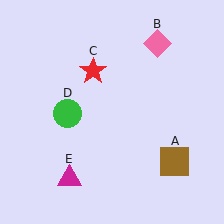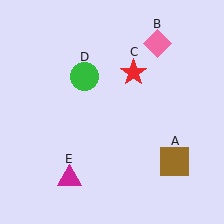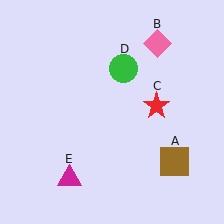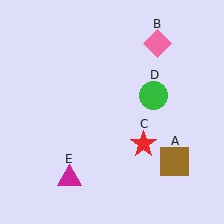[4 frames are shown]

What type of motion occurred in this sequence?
The red star (object C), green circle (object D) rotated clockwise around the center of the scene.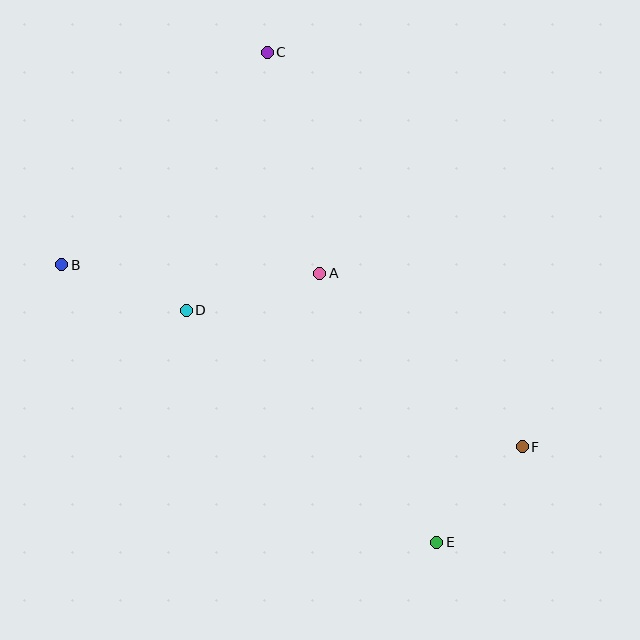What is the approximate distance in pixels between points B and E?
The distance between B and E is approximately 467 pixels.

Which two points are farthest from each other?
Points C and E are farthest from each other.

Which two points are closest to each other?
Points E and F are closest to each other.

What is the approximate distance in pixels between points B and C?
The distance between B and C is approximately 296 pixels.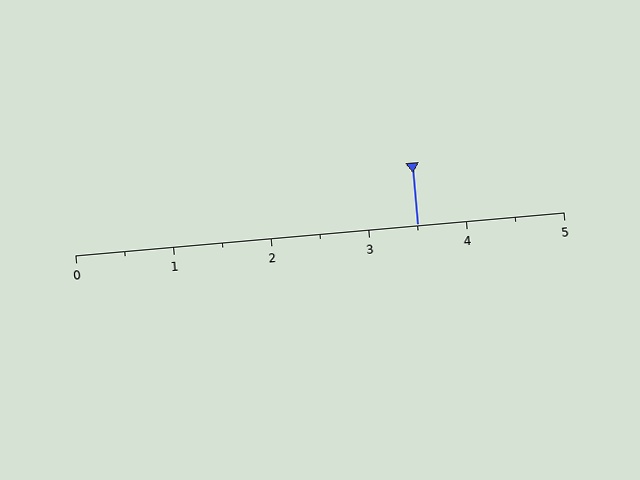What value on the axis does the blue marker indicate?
The marker indicates approximately 3.5.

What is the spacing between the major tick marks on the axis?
The major ticks are spaced 1 apart.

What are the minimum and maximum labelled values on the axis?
The axis runs from 0 to 5.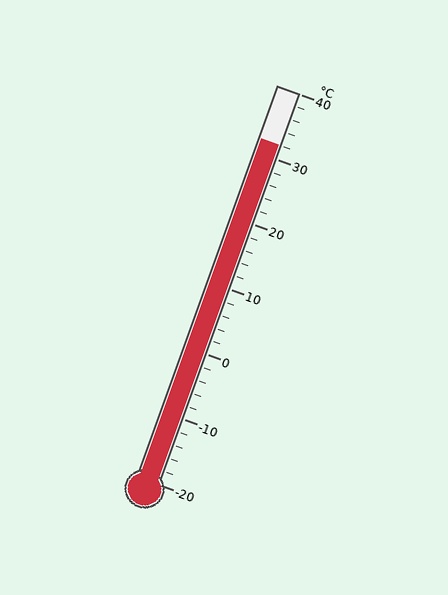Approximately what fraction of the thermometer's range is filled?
The thermometer is filled to approximately 85% of its range.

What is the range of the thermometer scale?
The thermometer scale ranges from -20°C to 40°C.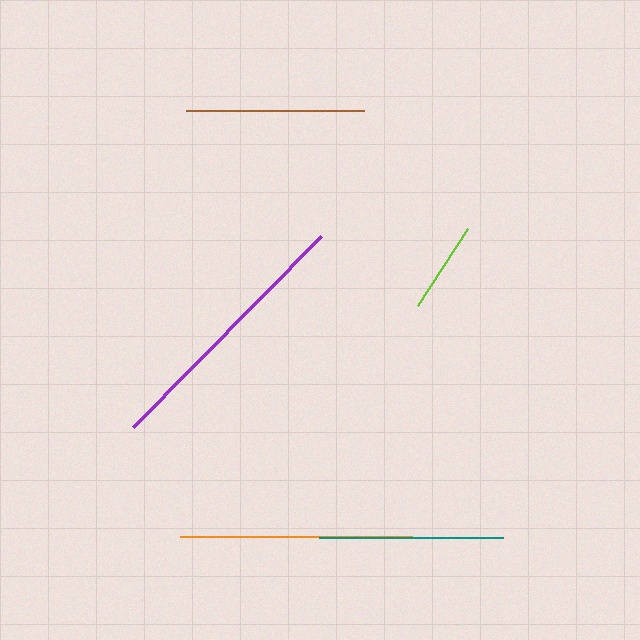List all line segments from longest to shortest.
From longest to shortest: purple, orange, teal, brown, lime.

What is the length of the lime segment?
The lime segment is approximately 92 pixels long.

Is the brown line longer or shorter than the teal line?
The teal line is longer than the brown line.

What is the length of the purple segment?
The purple segment is approximately 268 pixels long.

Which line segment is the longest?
The purple line is the longest at approximately 268 pixels.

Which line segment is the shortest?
The lime line is the shortest at approximately 92 pixels.